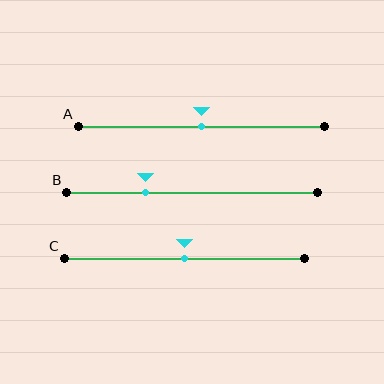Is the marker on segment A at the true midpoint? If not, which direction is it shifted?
Yes, the marker on segment A is at the true midpoint.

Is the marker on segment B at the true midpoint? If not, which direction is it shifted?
No, the marker on segment B is shifted to the left by about 19% of the segment length.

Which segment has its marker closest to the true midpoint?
Segment A has its marker closest to the true midpoint.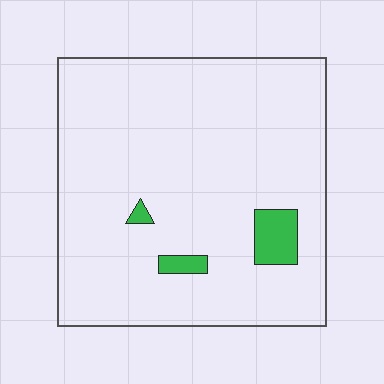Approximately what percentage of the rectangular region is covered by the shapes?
Approximately 5%.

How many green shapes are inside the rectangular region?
3.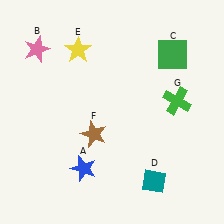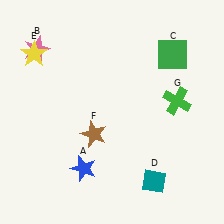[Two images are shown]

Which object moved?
The yellow star (E) moved left.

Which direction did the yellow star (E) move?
The yellow star (E) moved left.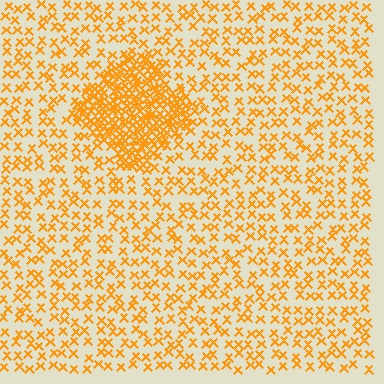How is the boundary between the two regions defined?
The boundary is defined by a change in element density (approximately 2.9x ratio). All elements are the same color, size, and shape.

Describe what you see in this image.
The image contains small orange elements arranged at two different densities. A diamond-shaped region is visible where the elements are more densely packed than the surrounding area.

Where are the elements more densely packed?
The elements are more densely packed inside the diamond boundary.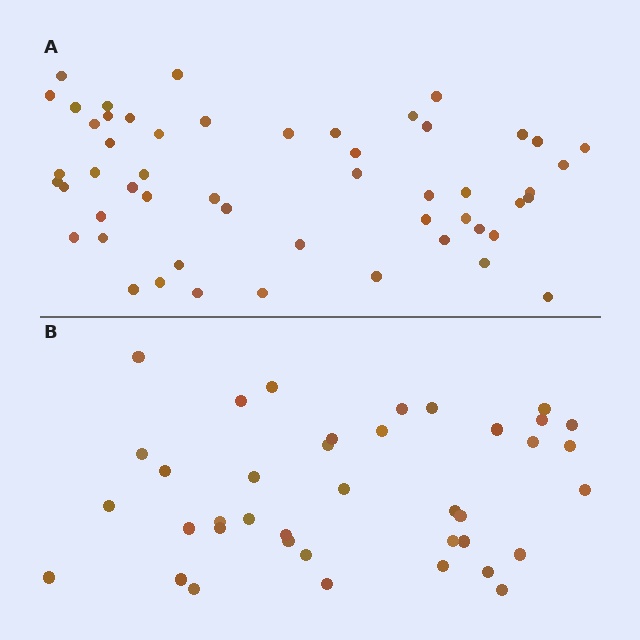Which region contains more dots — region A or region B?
Region A (the top region) has more dots.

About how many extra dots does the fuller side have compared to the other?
Region A has approximately 15 more dots than region B.